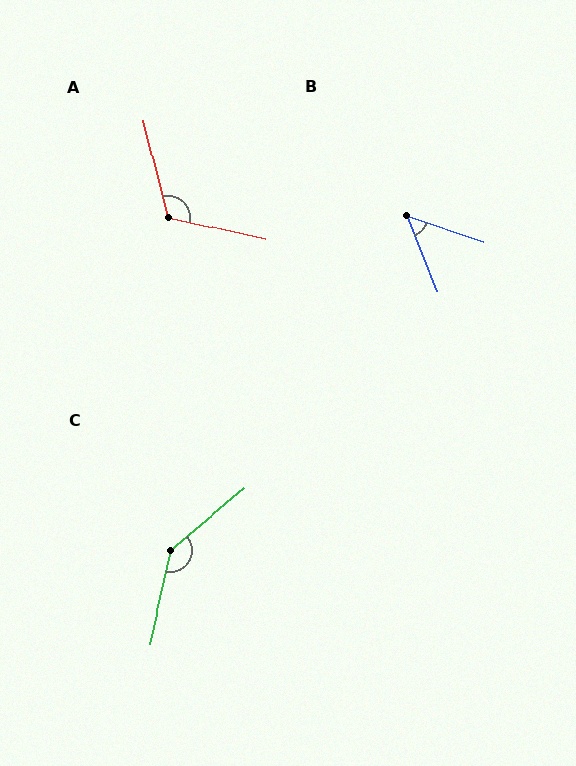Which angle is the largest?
C, at approximately 143 degrees.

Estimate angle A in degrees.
Approximately 116 degrees.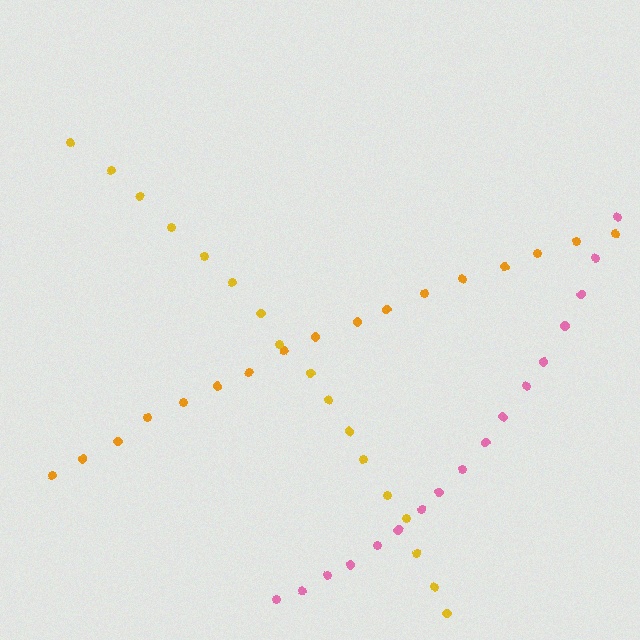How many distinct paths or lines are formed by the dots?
There are 3 distinct paths.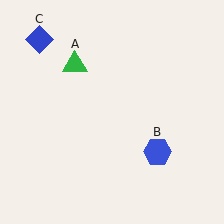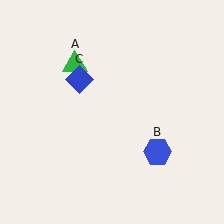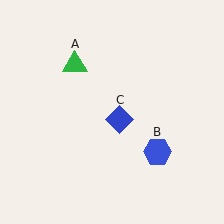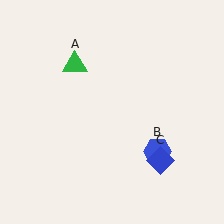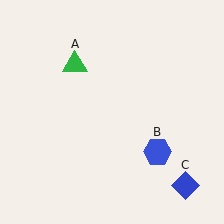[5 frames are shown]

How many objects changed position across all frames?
1 object changed position: blue diamond (object C).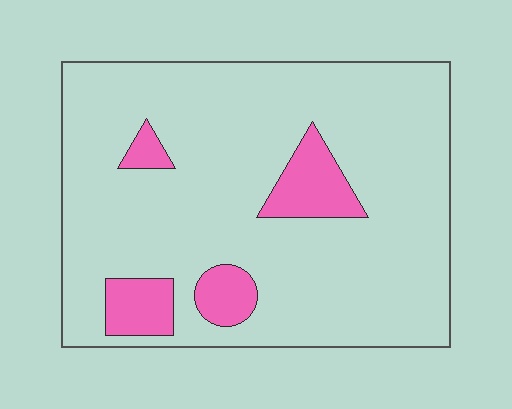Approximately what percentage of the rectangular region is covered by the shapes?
Approximately 15%.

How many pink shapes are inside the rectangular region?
4.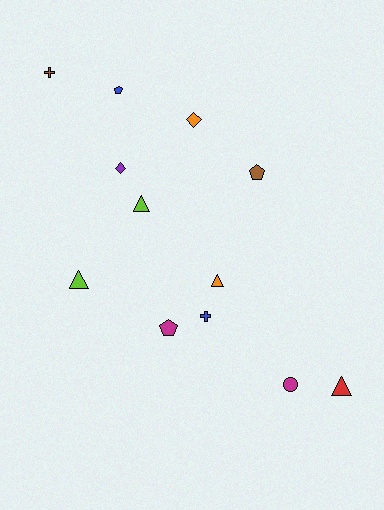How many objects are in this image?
There are 12 objects.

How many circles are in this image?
There is 1 circle.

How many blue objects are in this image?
There are 2 blue objects.